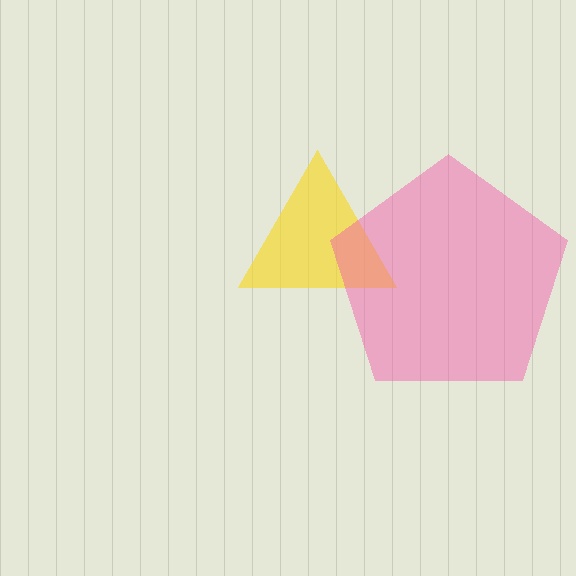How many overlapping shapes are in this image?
There are 2 overlapping shapes in the image.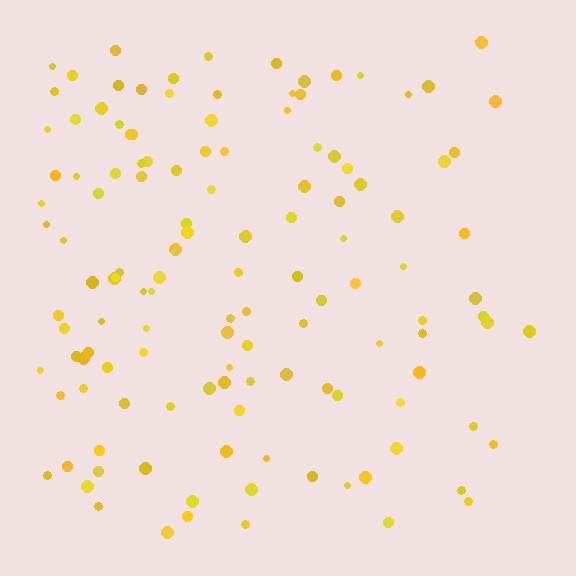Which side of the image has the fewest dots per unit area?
The right.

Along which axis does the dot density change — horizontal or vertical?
Horizontal.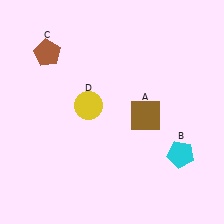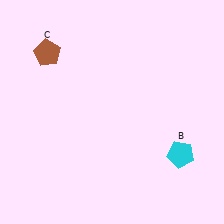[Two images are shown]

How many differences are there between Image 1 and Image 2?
There are 2 differences between the two images.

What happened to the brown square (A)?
The brown square (A) was removed in Image 2. It was in the bottom-right area of Image 1.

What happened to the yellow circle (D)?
The yellow circle (D) was removed in Image 2. It was in the top-left area of Image 1.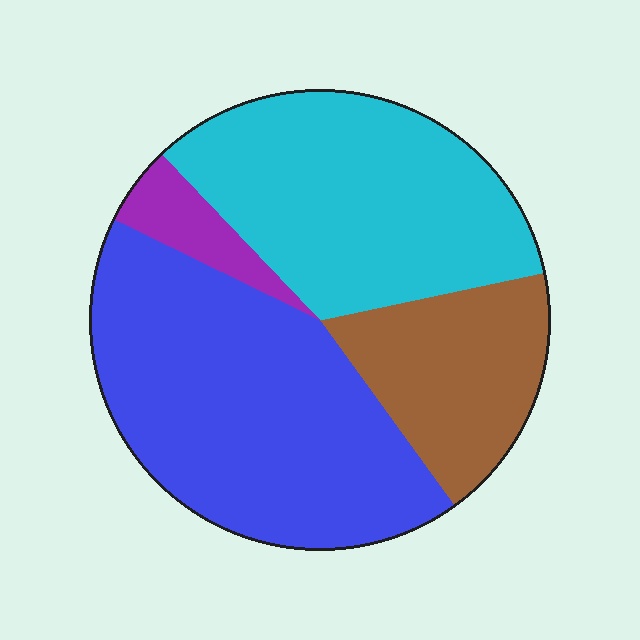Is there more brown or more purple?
Brown.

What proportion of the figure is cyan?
Cyan takes up about one third (1/3) of the figure.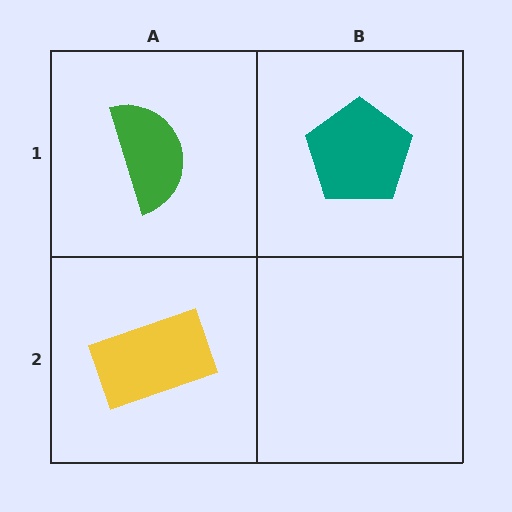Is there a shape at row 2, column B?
No, that cell is empty.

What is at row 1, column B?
A teal pentagon.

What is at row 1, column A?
A green semicircle.